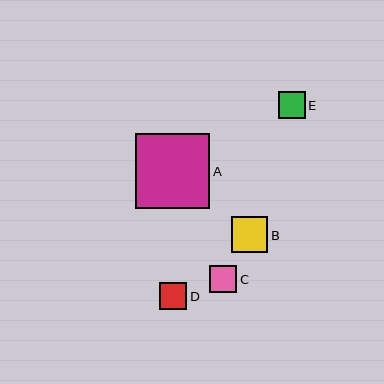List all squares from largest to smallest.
From largest to smallest: A, B, C, D, E.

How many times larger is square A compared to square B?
Square A is approximately 2.1 times the size of square B.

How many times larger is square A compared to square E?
Square A is approximately 2.8 times the size of square E.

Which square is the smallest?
Square E is the smallest with a size of approximately 27 pixels.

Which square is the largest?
Square A is the largest with a size of approximately 74 pixels.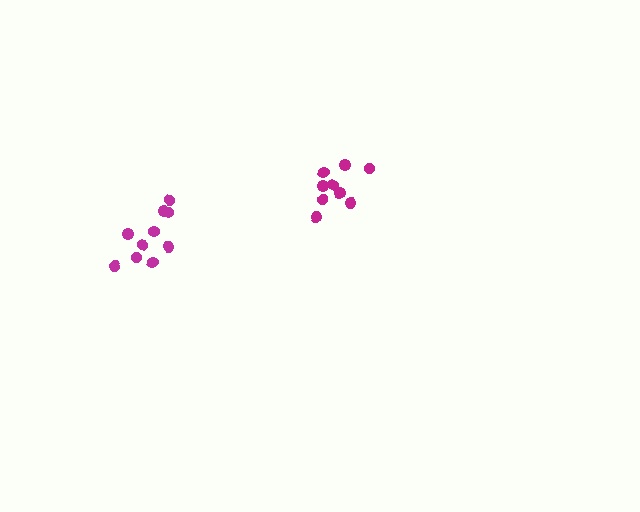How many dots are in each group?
Group 1: 9 dots, Group 2: 10 dots (19 total).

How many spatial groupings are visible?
There are 2 spatial groupings.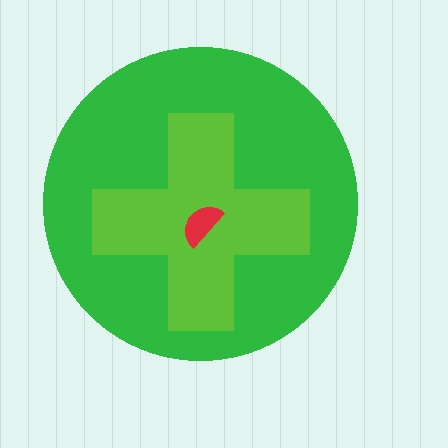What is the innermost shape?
The red semicircle.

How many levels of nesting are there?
3.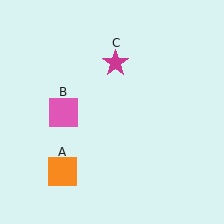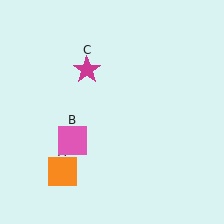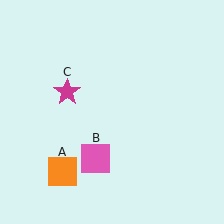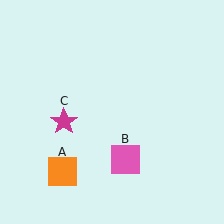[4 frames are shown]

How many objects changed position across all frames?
2 objects changed position: pink square (object B), magenta star (object C).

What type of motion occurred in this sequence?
The pink square (object B), magenta star (object C) rotated counterclockwise around the center of the scene.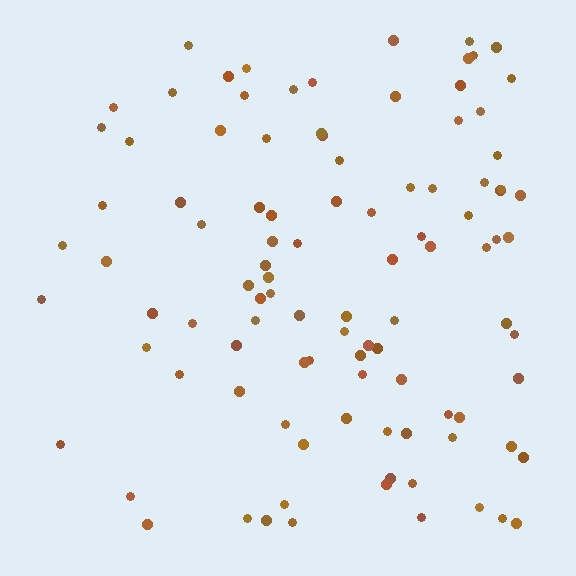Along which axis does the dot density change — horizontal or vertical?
Horizontal.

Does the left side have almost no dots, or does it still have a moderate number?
Still a moderate number, just noticeably fewer than the right.